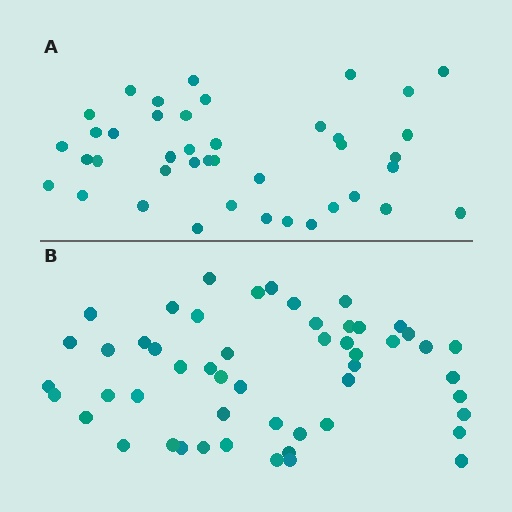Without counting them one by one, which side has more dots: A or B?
Region B (the bottom region) has more dots.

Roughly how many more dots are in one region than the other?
Region B has roughly 12 or so more dots than region A.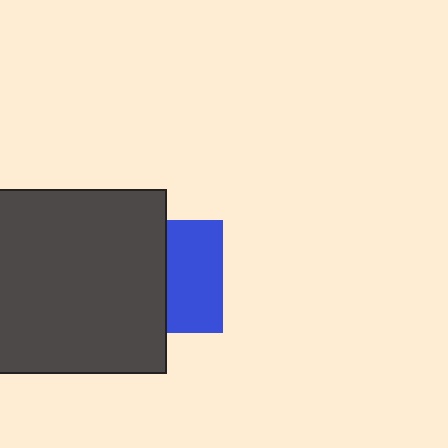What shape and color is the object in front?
The object in front is a dark gray rectangle.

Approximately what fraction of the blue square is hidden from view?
Roughly 51% of the blue square is hidden behind the dark gray rectangle.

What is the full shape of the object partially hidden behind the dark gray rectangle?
The partially hidden object is a blue square.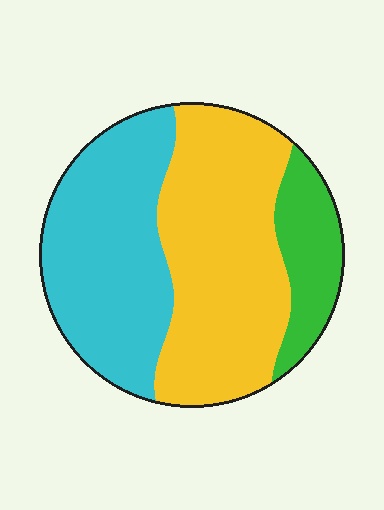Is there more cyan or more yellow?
Yellow.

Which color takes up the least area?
Green, at roughly 15%.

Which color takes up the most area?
Yellow, at roughly 45%.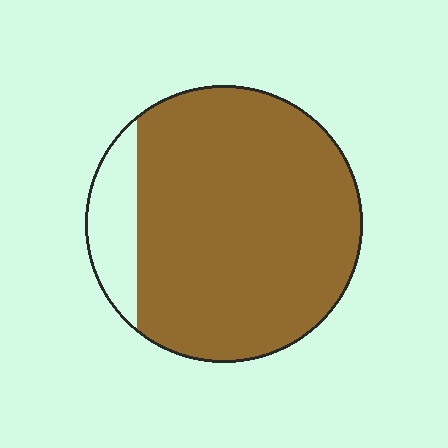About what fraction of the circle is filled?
About seven eighths (7/8).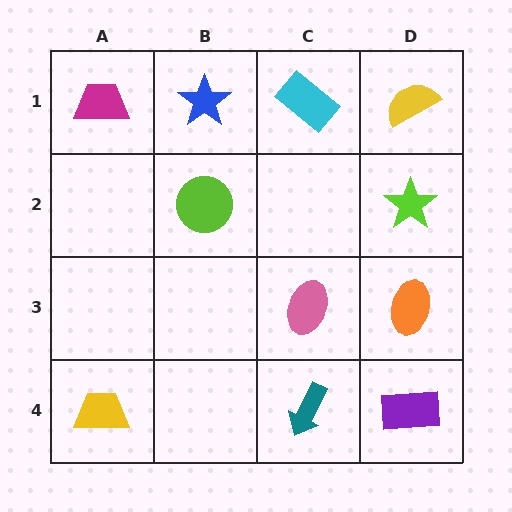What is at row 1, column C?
A cyan rectangle.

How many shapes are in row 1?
4 shapes.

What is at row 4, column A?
A yellow trapezoid.